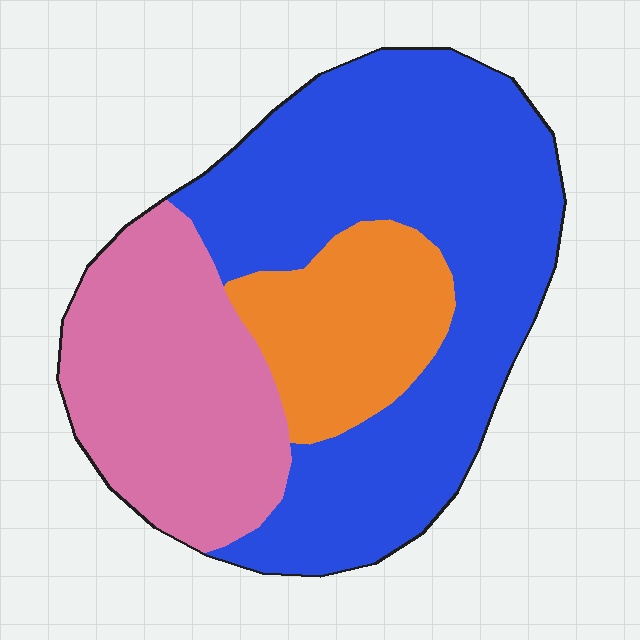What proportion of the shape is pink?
Pink covers about 30% of the shape.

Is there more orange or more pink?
Pink.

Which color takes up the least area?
Orange, at roughly 15%.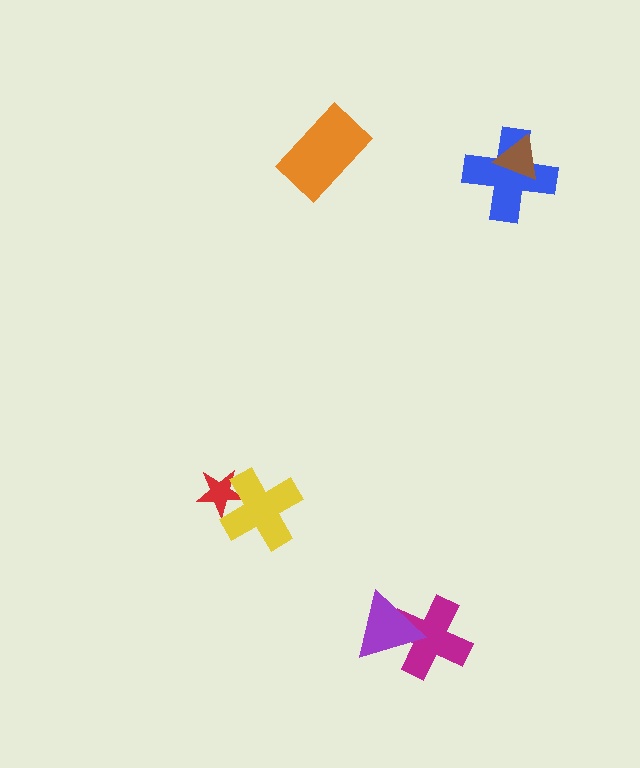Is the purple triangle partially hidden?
No, no other shape covers it.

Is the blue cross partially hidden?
Yes, it is partially covered by another shape.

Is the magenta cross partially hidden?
Yes, it is partially covered by another shape.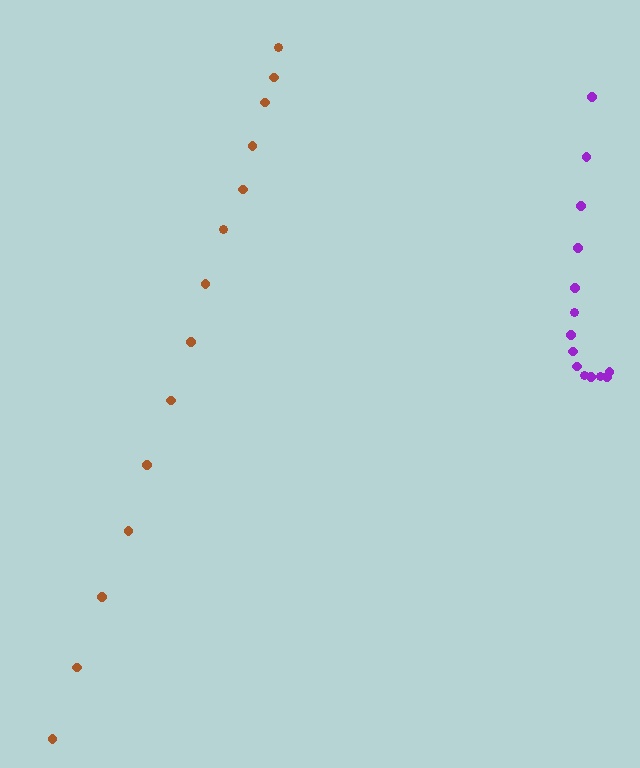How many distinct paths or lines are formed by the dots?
There are 2 distinct paths.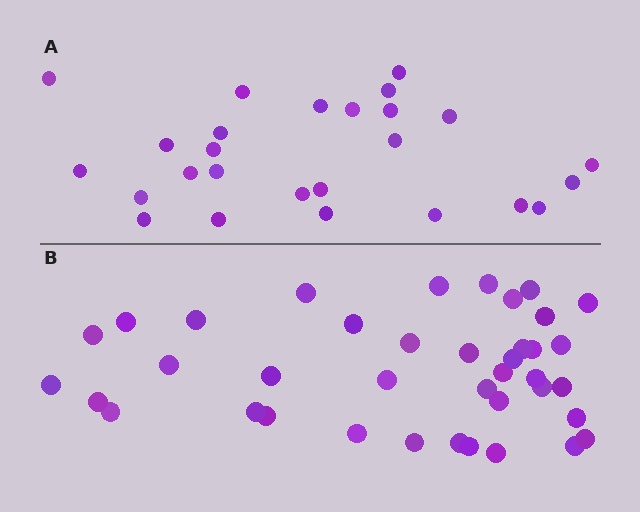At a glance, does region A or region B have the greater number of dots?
Region B (the bottom region) has more dots.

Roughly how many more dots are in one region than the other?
Region B has approximately 15 more dots than region A.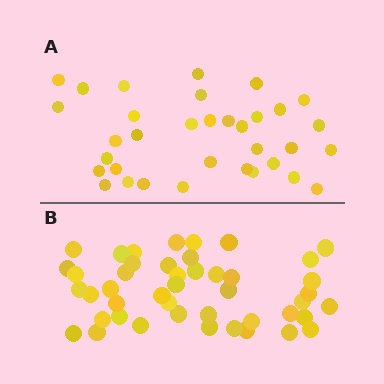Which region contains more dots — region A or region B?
Region B (the bottom region) has more dots.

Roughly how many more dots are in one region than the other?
Region B has roughly 12 or so more dots than region A.